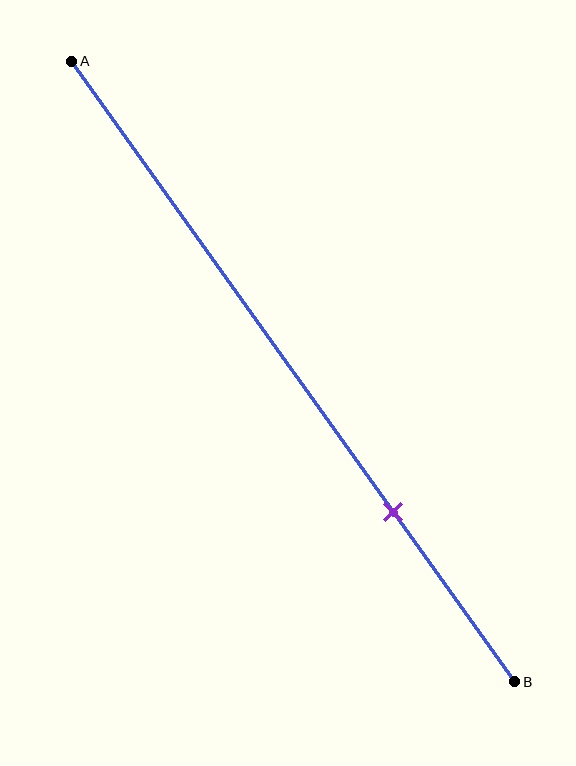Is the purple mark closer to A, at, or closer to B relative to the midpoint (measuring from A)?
The purple mark is closer to point B than the midpoint of segment AB.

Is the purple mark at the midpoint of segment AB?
No, the mark is at about 75% from A, not at the 50% midpoint.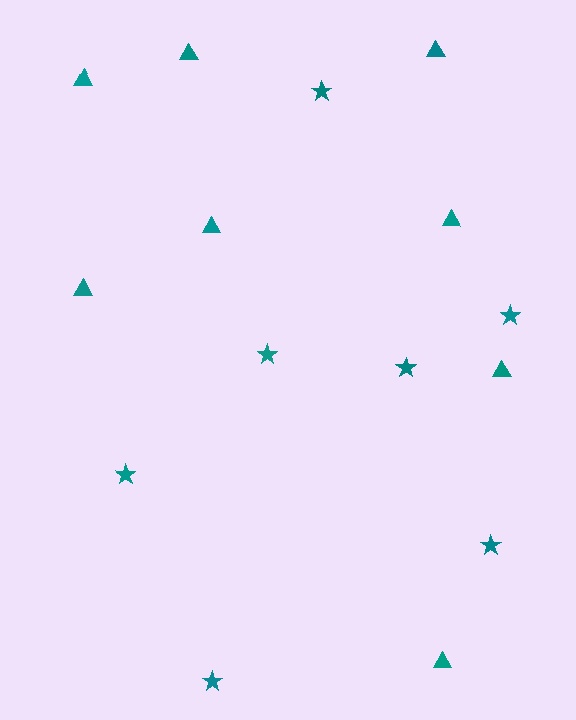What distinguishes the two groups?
There are 2 groups: one group of triangles (8) and one group of stars (7).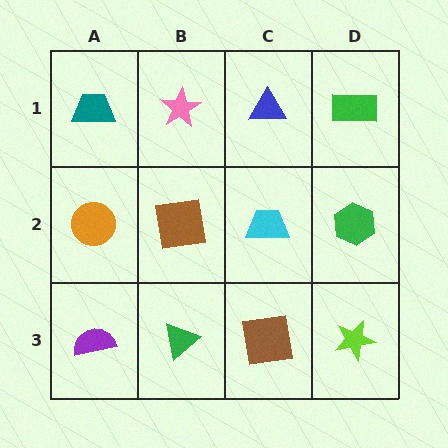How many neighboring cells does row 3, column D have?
2.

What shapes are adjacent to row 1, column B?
A brown square (row 2, column B), a teal trapezoid (row 1, column A), a blue triangle (row 1, column C).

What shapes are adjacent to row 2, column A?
A teal trapezoid (row 1, column A), a purple semicircle (row 3, column A), a brown square (row 2, column B).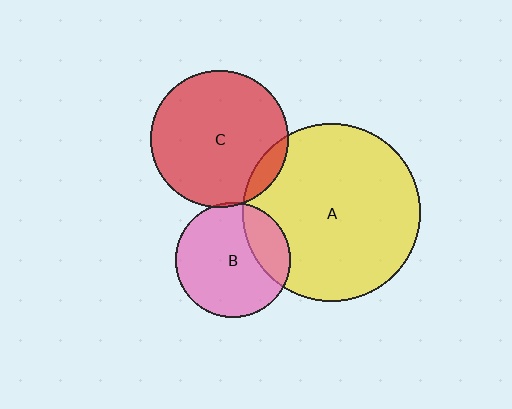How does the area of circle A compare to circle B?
Approximately 2.4 times.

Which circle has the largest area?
Circle A (yellow).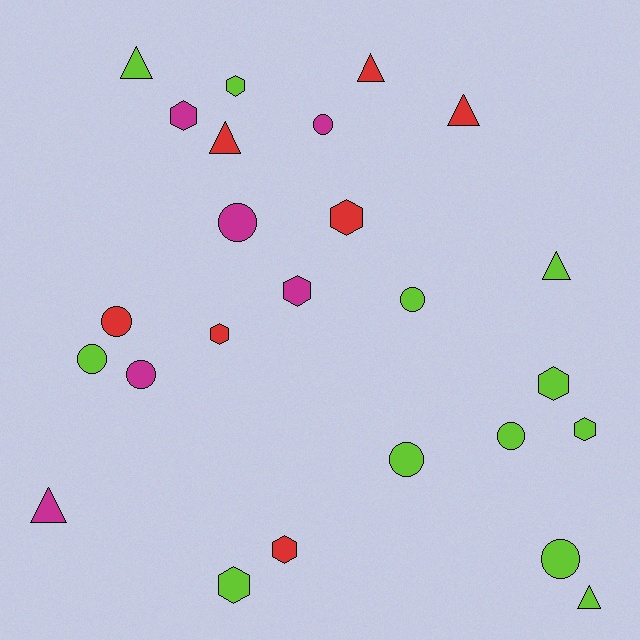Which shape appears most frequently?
Hexagon, with 9 objects.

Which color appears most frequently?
Lime, with 12 objects.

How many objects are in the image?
There are 25 objects.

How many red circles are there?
There is 1 red circle.